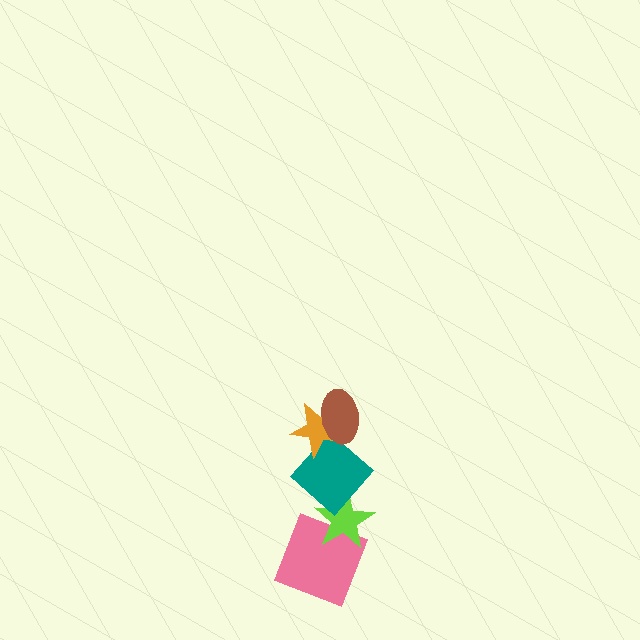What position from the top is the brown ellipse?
The brown ellipse is 1st from the top.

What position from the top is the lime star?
The lime star is 4th from the top.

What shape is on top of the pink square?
The lime star is on top of the pink square.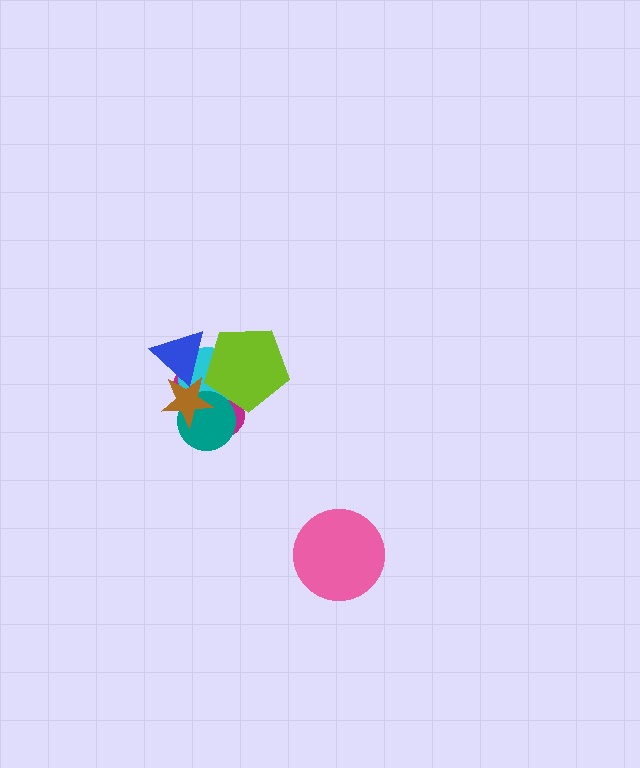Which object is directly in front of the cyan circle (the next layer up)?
The teal circle is directly in front of the cyan circle.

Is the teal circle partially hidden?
Yes, it is partially covered by another shape.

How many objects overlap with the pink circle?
0 objects overlap with the pink circle.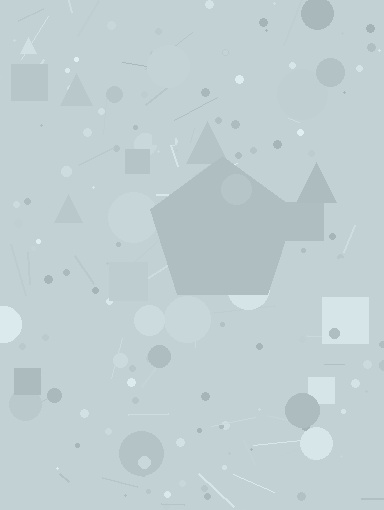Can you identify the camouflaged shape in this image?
The camouflaged shape is a pentagon.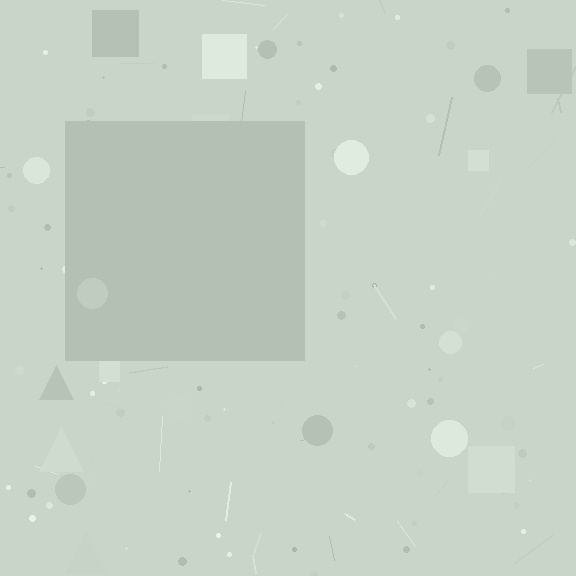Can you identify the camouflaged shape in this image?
The camouflaged shape is a square.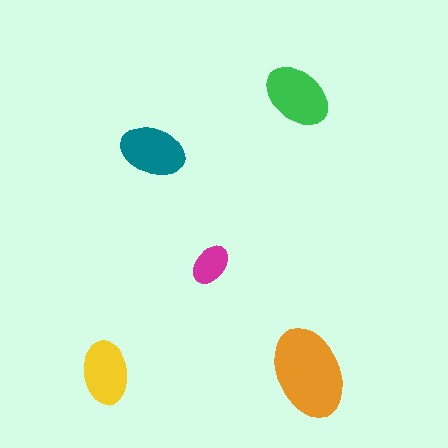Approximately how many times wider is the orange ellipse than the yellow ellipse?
About 1.5 times wider.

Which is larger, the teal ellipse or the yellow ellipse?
The teal one.